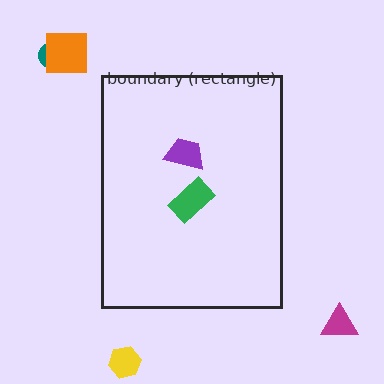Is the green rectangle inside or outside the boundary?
Inside.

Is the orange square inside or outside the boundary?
Outside.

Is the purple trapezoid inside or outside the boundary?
Inside.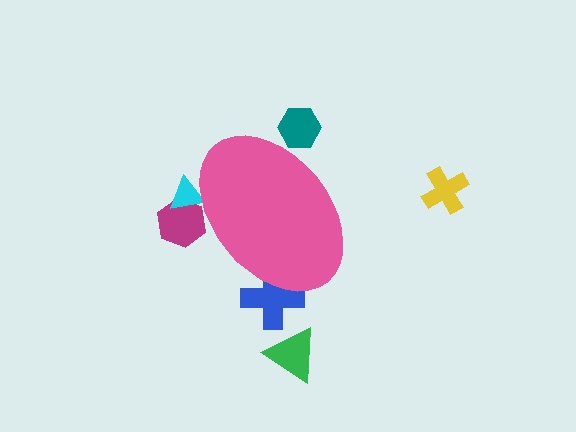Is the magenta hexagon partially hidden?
Yes, the magenta hexagon is partially hidden behind the pink ellipse.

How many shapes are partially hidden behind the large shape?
4 shapes are partially hidden.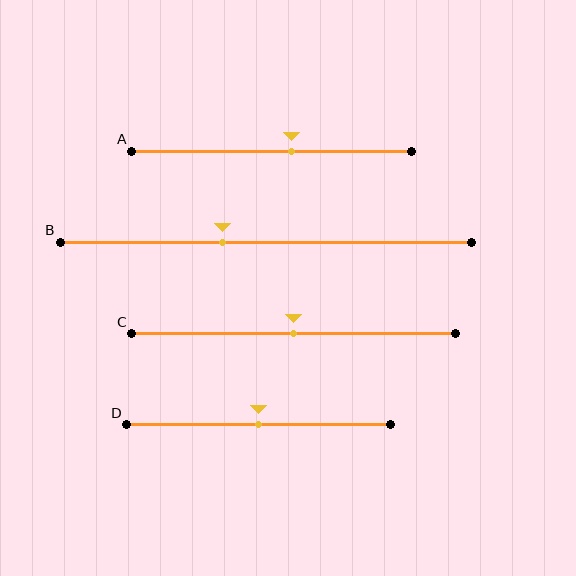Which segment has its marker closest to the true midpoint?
Segment C has its marker closest to the true midpoint.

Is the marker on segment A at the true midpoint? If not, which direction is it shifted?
No, the marker on segment A is shifted to the right by about 7% of the segment length.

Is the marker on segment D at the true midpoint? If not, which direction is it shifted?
Yes, the marker on segment D is at the true midpoint.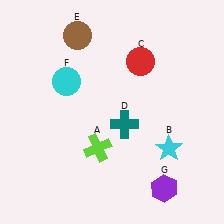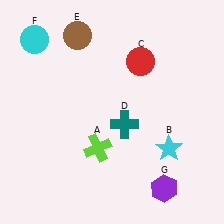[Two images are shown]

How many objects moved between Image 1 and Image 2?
1 object moved between the two images.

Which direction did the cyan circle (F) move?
The cyan circle (F) moved up.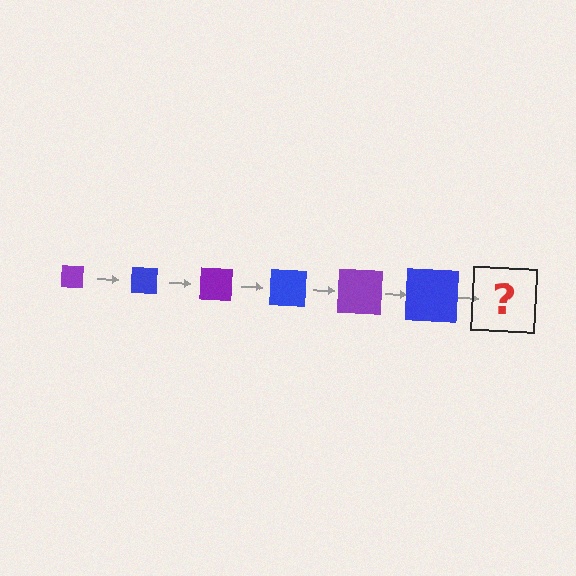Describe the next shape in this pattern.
It should be a purple square, larger than the previous one.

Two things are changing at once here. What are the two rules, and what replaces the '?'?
The two rules are that the square grows larger each step and the color cycles through purple and blue. The '?' should be a purple square, larger than the previous one.